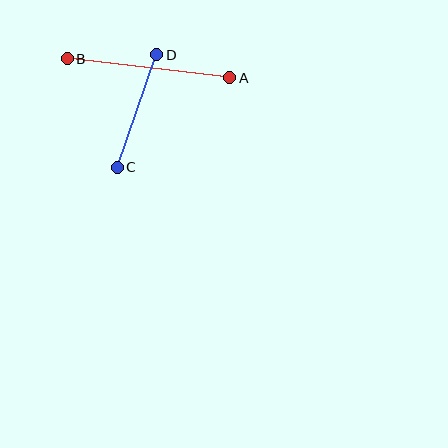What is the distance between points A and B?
The distance is approximately 164 pixels.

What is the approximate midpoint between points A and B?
The midpoint is at approximately (149, 68) pixels.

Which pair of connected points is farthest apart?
Points A and B are farthest apart.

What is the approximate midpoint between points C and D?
The midpoint is at approximately (137, 111) pixels.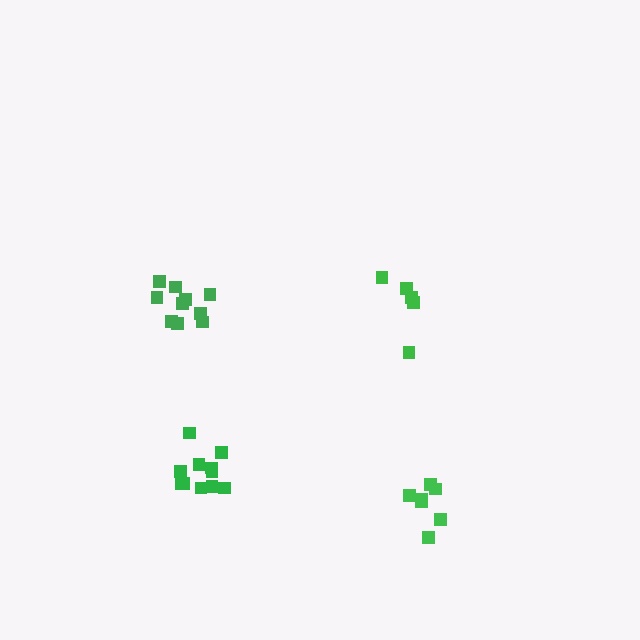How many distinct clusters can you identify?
There are 4 distinct clusters.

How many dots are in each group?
Group 1: 5 dots, Group 2: 7 dots, Group 3: 10 dots, Group 4: 11 dots (33 total).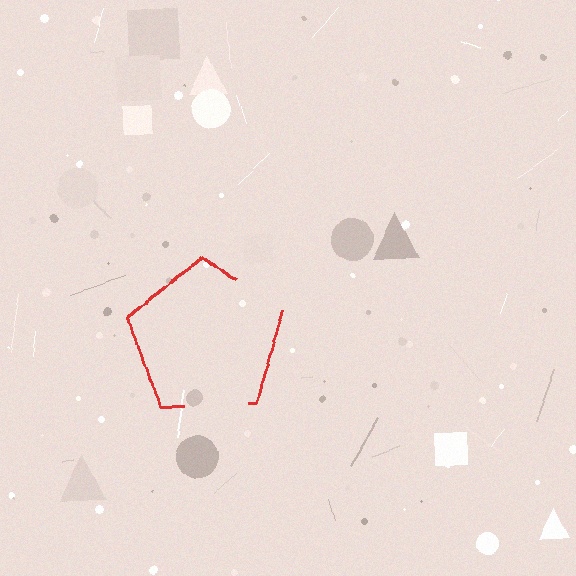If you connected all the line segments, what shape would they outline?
They would outline a pentagon.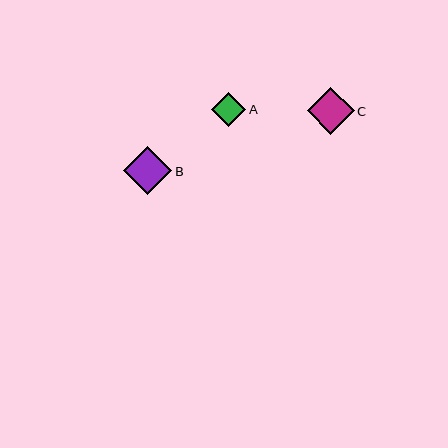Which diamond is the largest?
Diamond B is the largest with a size of approximately 48 pixels.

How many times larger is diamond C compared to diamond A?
Diamond C is approximately 1.4 times the size of diamond A.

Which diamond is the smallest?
Diamond A is the smallest with a size of approximately 34 pixels.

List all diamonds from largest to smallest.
From largest to smallest: B, C, A.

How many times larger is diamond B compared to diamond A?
Diamond B is approximately 1.4 times the size of diamond A.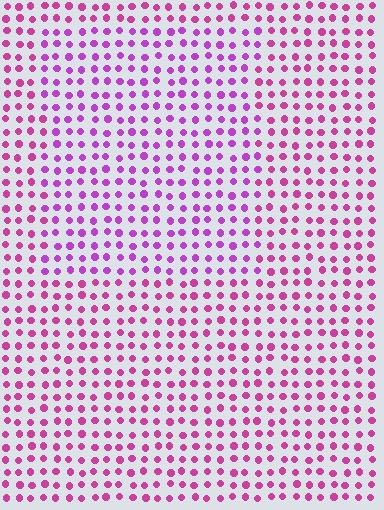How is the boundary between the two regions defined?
The boundary is defined purely by a slight shift in hue (about 25 degrees). Spacing, size, and orientation are identical on both sides.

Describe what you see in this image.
The image is filled with small magenta elements in a uniform arrangement. A rectangle-shaped region is visible where the elements are tinted to a slightly different hue, forming a subtle color boundary.